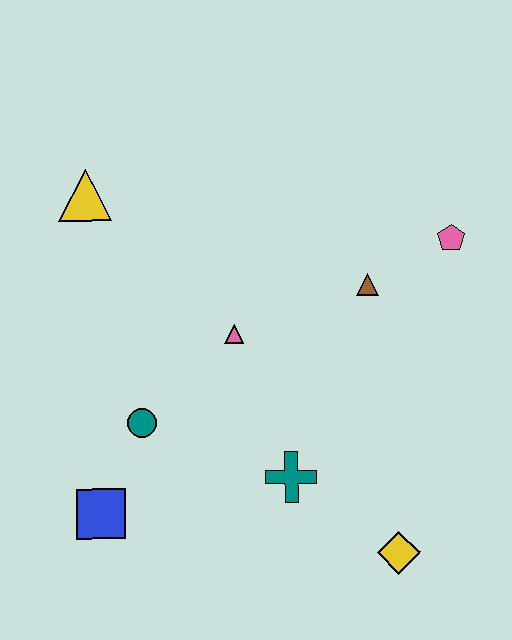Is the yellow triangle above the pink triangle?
Yes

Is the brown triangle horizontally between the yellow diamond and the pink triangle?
Yes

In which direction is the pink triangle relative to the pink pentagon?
The pink triangle is to the left of the pink pentagon.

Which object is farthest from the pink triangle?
The yellow diamond is farthest from the pink triangle.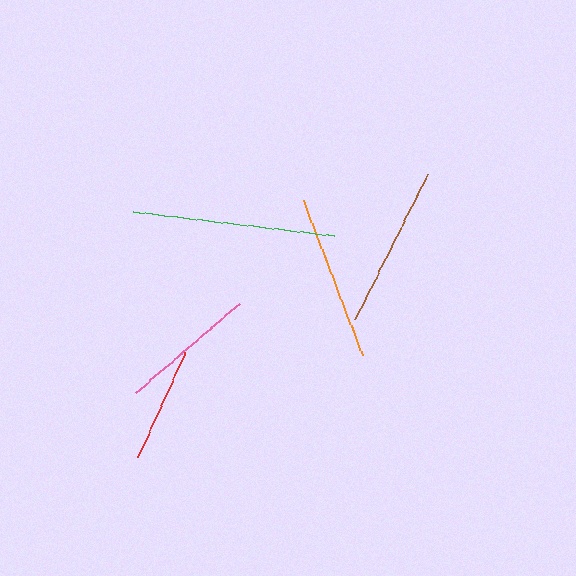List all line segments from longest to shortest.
From longest to shortest: green, orange, brown, pink, red.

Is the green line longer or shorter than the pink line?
The green line is longer than the pink line.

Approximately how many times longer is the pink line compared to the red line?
The pink line is approximately 1.2 times the length of the red line.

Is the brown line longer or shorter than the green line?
The green line is longer than the brown line.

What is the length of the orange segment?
The orange segment is approximately 165 pixels long.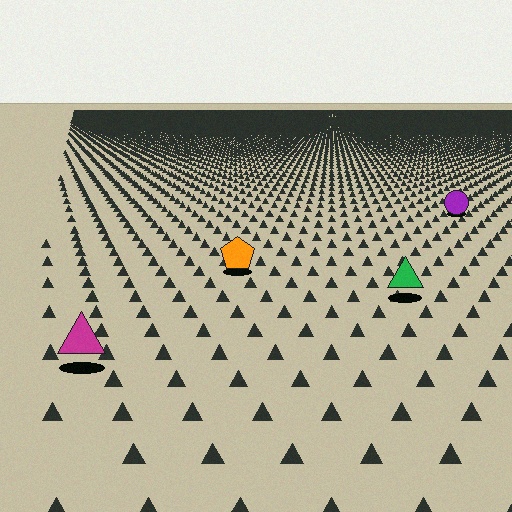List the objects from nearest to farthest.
From nearest to farthest: the magenta triangle, the green triangle, the orange pentagon, the purple circle.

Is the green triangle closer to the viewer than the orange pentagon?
Yes. The green triangle is closer — you can tell from the texture gradient: the ground texture is coarser near it.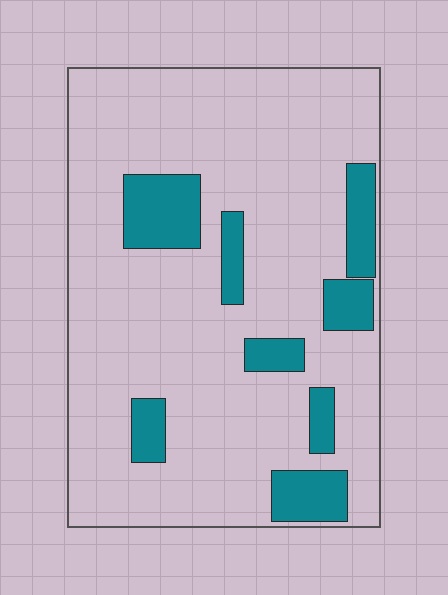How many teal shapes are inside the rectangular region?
8.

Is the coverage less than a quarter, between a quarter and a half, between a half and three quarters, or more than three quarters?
Less than a quarter.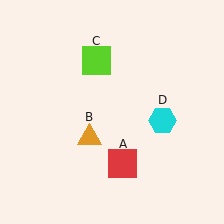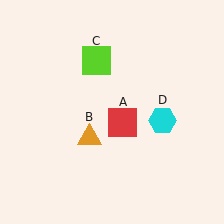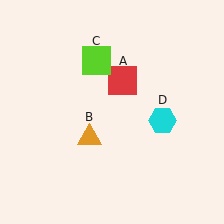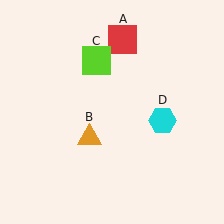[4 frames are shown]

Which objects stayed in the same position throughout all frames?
Orange triangle (object B) and lime square (object C) and cyan hexagon (object D) remained stationary.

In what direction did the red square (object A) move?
The red square (object A) moved up.